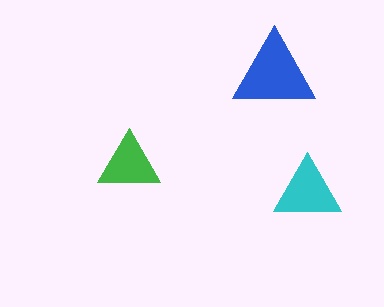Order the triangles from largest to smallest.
the blue one, the cyan one, the green one.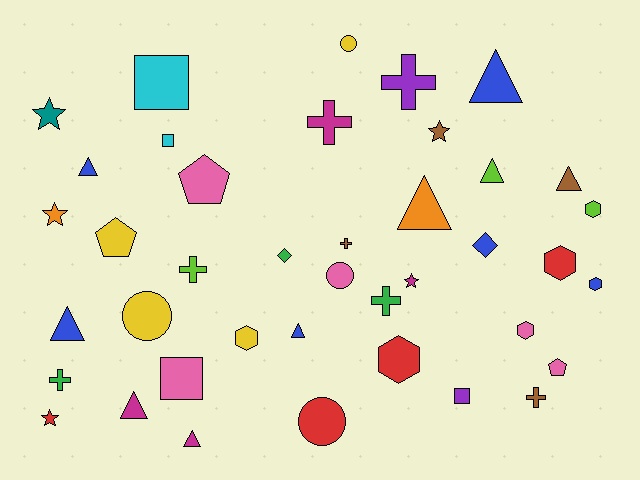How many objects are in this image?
There are 40 objects.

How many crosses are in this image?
There are 7 crosses.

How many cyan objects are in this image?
There are 2 cyan objects.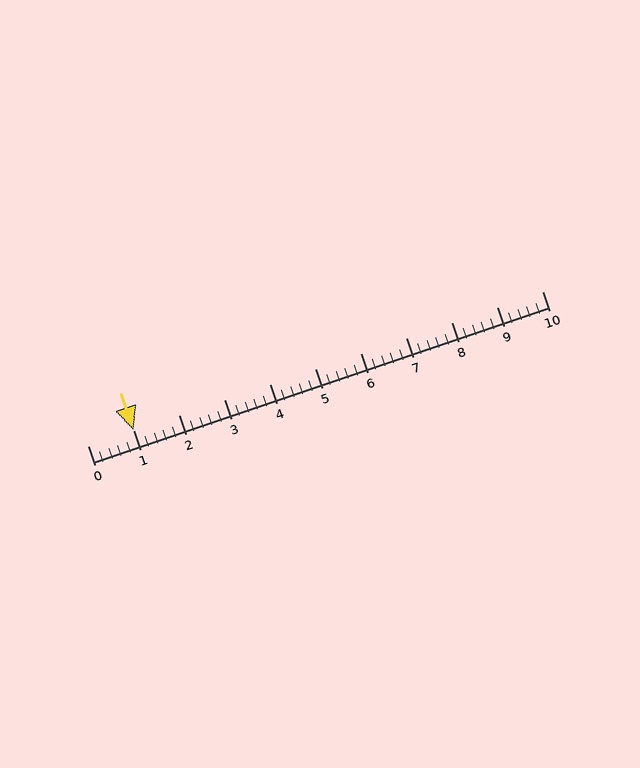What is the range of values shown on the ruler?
The ruler shows values from 0 to 10.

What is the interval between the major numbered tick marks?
The major tick marks are spaced 1 units apart.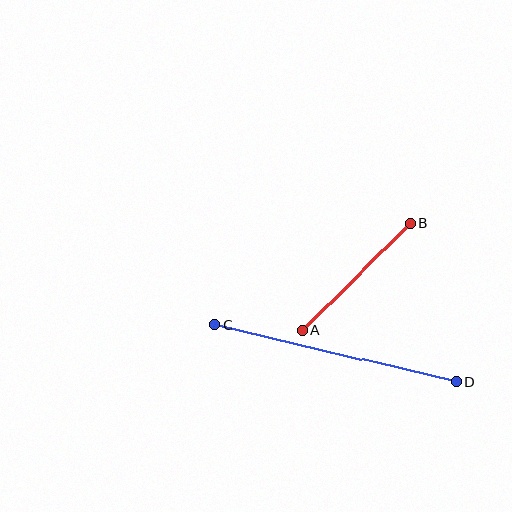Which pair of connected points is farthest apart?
Points C and D are farthest apart.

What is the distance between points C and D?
The distance is approximately 247 pixels.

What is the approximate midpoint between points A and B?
The midpoint is at approximately (356, 277) pixels.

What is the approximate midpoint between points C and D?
The midpoint is at approximately (335, 353) pixels.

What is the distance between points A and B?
The distance is approximately 151 pixels.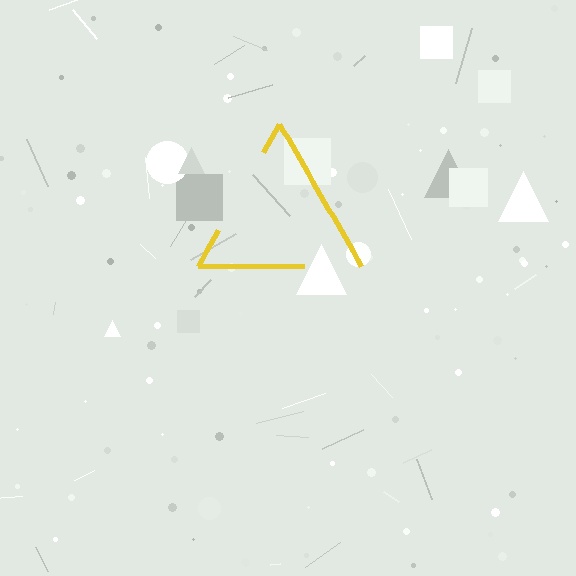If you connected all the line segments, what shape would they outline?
They would outline a triangle.